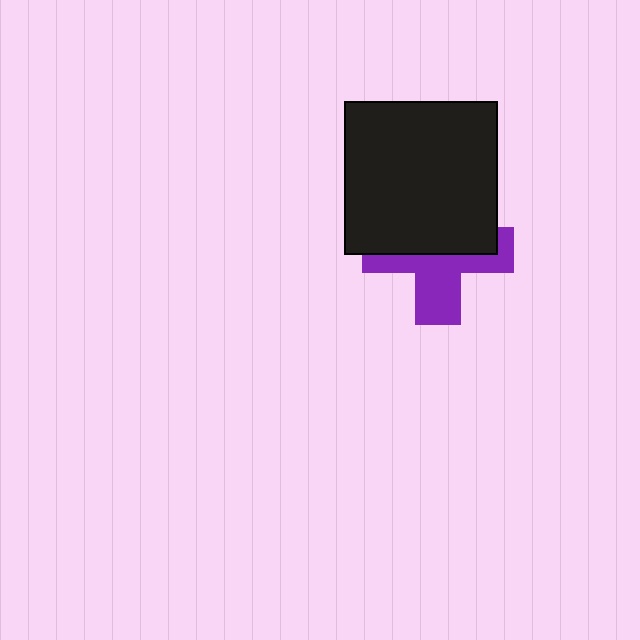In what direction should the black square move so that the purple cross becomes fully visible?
The black square should move up. That is the shortest direction to clear the overlap and leave the purple cross fully visible.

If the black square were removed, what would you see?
You would see the complete purple cross.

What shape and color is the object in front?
The object in front is a black square.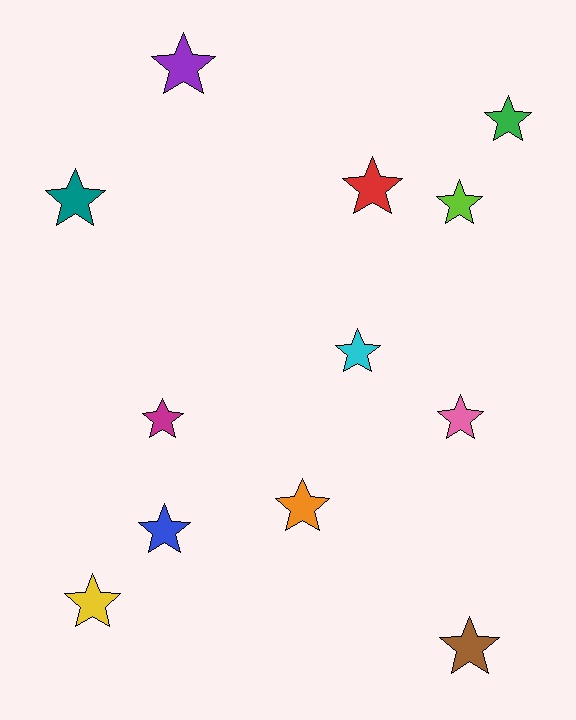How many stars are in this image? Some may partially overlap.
There are 12 stars.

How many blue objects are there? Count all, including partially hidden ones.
There is 1 blue object.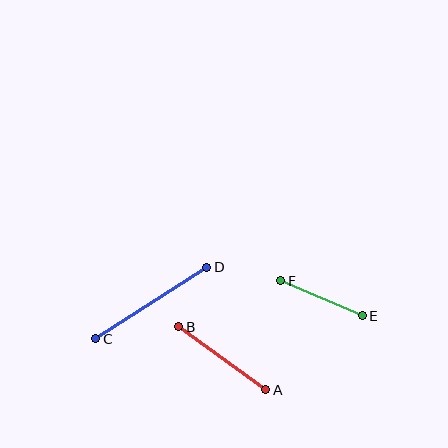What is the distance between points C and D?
The distance is approximately 132 pixels.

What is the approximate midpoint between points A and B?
The midpoint is at approximately (222, 358) pixels.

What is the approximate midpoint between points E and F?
The midpoint is at approximately (321, 298) pixels.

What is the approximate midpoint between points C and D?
The midpoint is at approximately (151, 303) pixels.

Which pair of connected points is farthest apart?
Points C and D are farthest apart.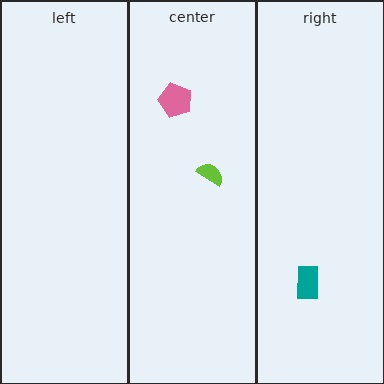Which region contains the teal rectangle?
The right region.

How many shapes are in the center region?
2.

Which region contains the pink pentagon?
The center region.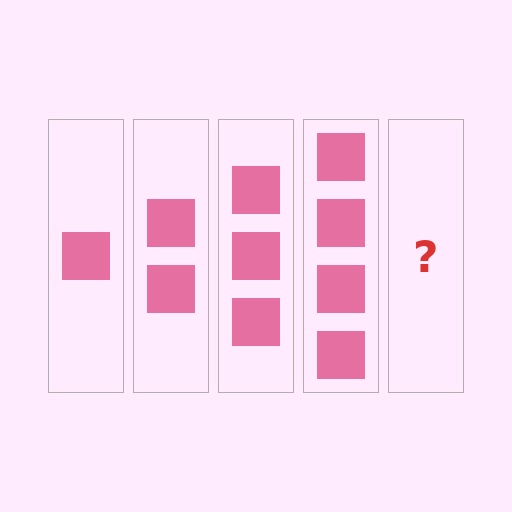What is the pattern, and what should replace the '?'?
The pattern is that each step adds one more square. The '?' should be 5 squares.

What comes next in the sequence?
The next element should be 5 squares.